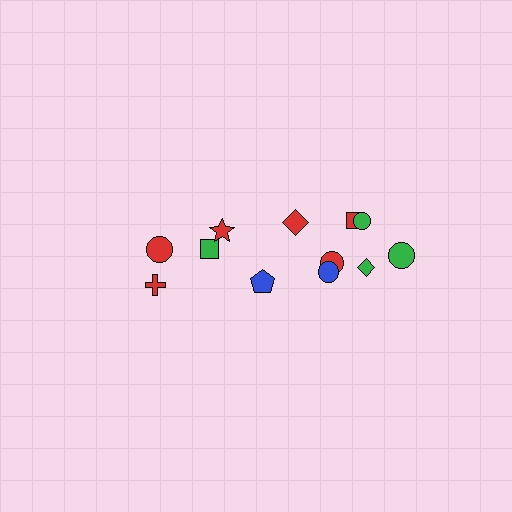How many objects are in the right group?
There are 8 objects.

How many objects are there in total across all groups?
There are 12 objects.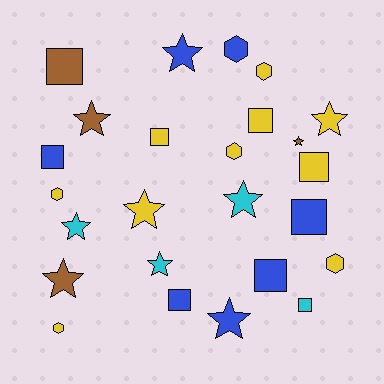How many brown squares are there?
There is 1 brown square.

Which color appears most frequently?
Yellow, with 10 objects.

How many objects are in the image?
There are 25 objects.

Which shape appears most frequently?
Star, with 10 objects.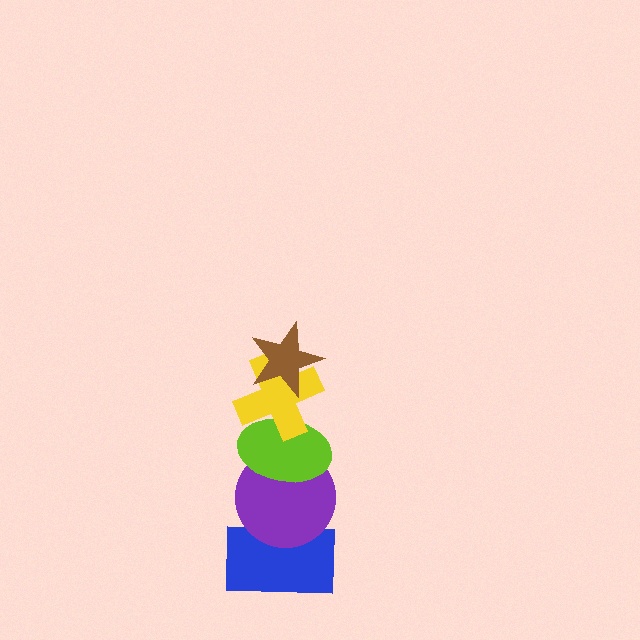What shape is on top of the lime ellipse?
The yellow cross is on top of the lime ellipse.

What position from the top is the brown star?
The brown star is 1st from the top.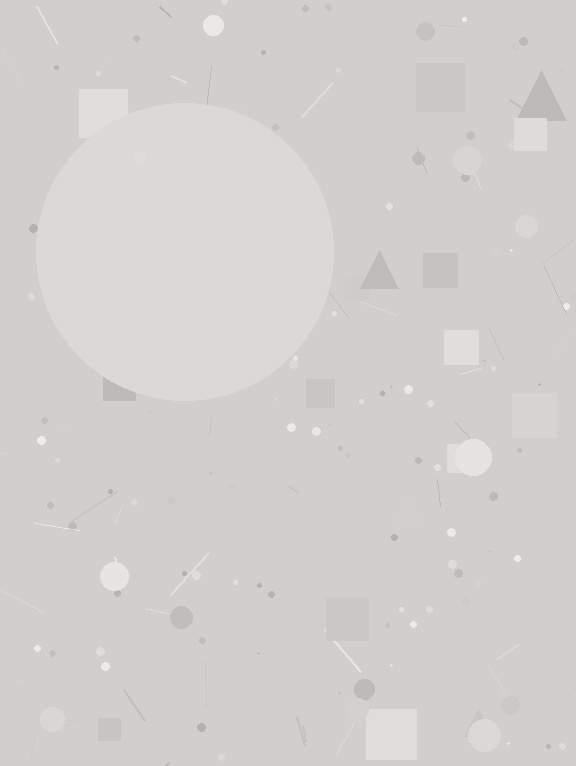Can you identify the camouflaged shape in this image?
The camouflaged shape is a circle.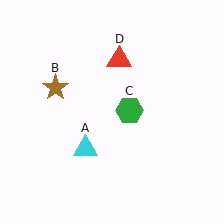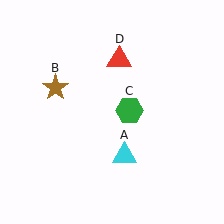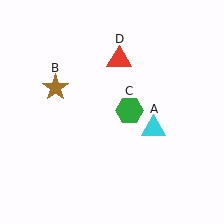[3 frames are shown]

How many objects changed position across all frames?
1 object changed position: cyan triangle (object A).